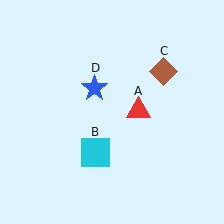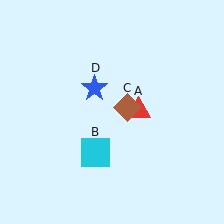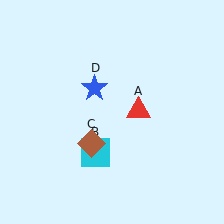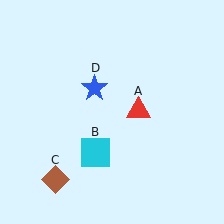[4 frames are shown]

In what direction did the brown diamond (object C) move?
The brown diamond (object C) moved down and to the left.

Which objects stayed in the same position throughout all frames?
Red triangle (object A) and cyan square (object B) and blue star (object D) remained stationary.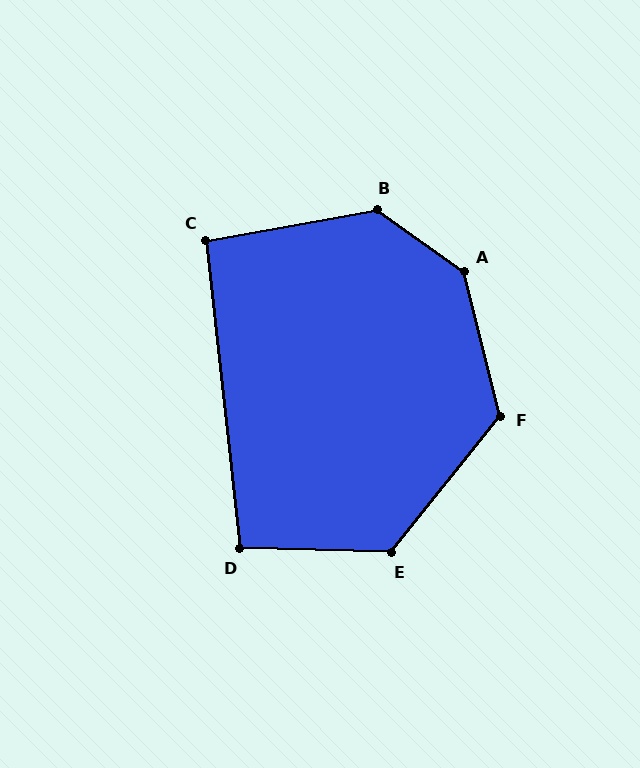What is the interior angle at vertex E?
Approximately 127 degrees (obtuse).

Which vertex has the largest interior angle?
A, at approximately 139 degrees.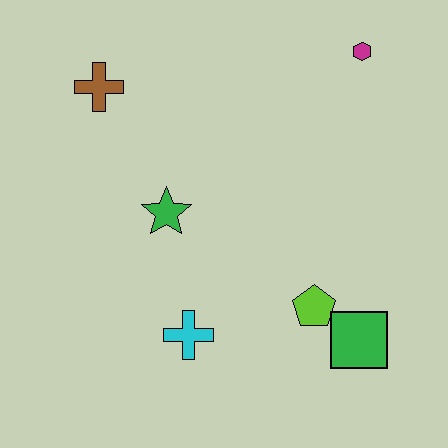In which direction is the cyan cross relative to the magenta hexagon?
The cyan cross is below the magenta hexagon.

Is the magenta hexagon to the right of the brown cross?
Yes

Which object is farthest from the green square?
The brown cross is farthest from the green square.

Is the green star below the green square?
No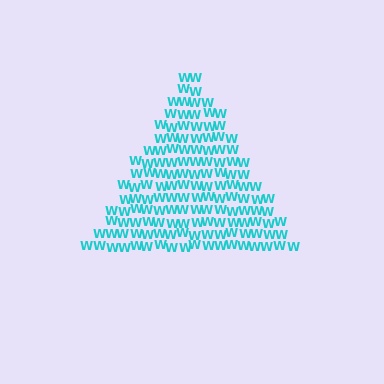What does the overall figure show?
The overall figure shows a triangle.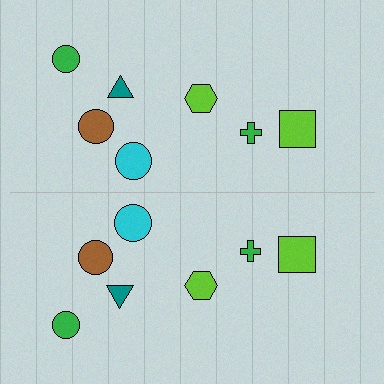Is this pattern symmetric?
Yes, this pattern has bilateral (reflection) symmetry.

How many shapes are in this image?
There are 14 shapes in this image.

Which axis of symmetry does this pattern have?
The pattern has a horizontal axis of symmetry running through the center of the image.